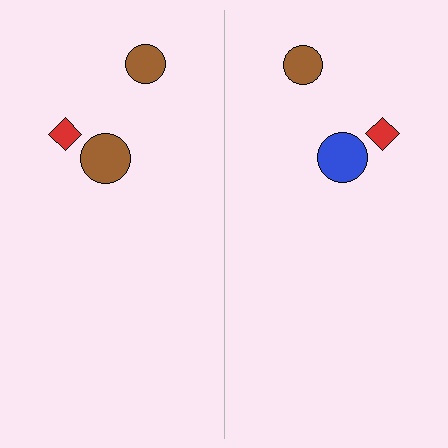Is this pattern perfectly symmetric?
No, the pattern is not perfectly symmetric. The blue circle on the right side breaks the symmetry — its mirror counterpart is brown.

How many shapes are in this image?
There are 6 shapes in this image.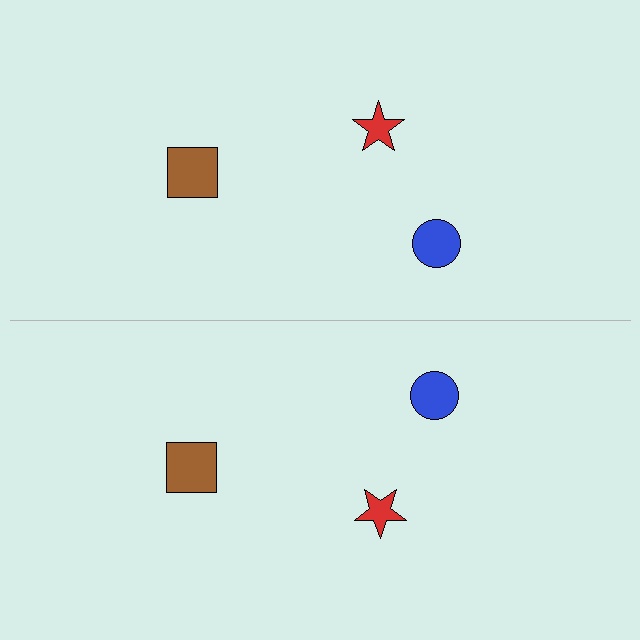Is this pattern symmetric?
Yes, this pattern has bilateral (reflection) symmetry.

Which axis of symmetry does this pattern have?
The pattern has a horizontal axis of symmetry running through the center of the image.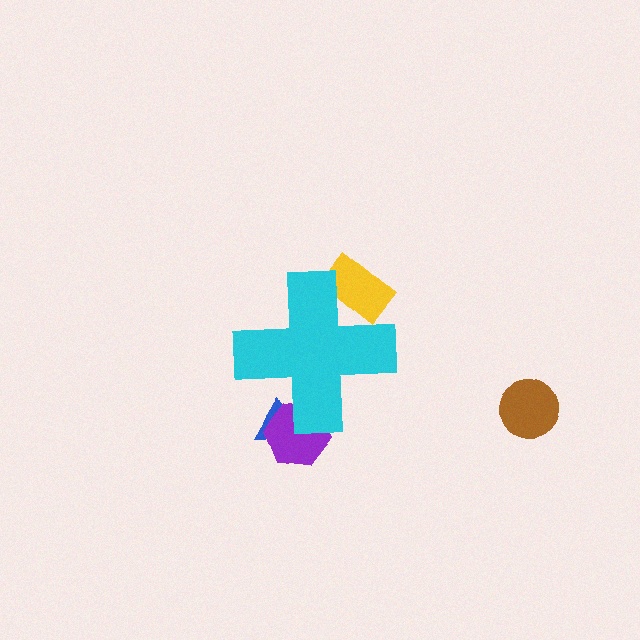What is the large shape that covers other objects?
A cyan cross.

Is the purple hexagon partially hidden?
Yes, the purple hexagon is partially hidden behind the cyan cross.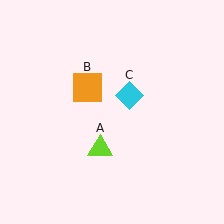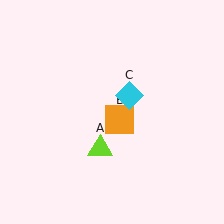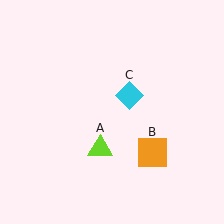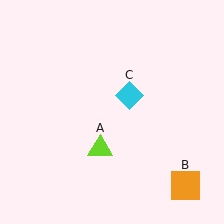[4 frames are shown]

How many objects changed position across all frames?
1 object changed position: orange square (object B).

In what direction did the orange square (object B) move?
The orange square (object B) moved down and to the right.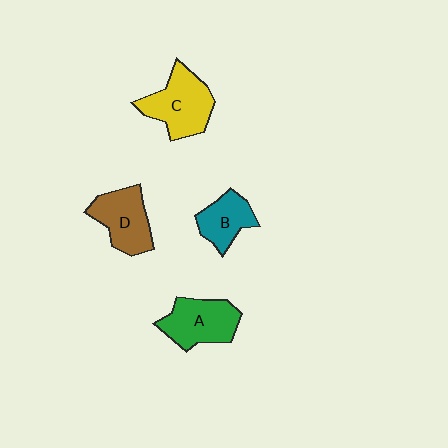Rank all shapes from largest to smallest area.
From largest to smallest: C (yellow), A (green), D (brown), B (teal).